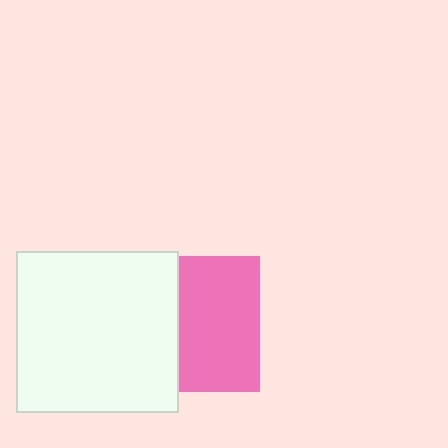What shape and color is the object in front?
The object in front is a white square.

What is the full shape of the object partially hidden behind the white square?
The partially hidden object is a pink square.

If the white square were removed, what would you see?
You would see the complete pink square.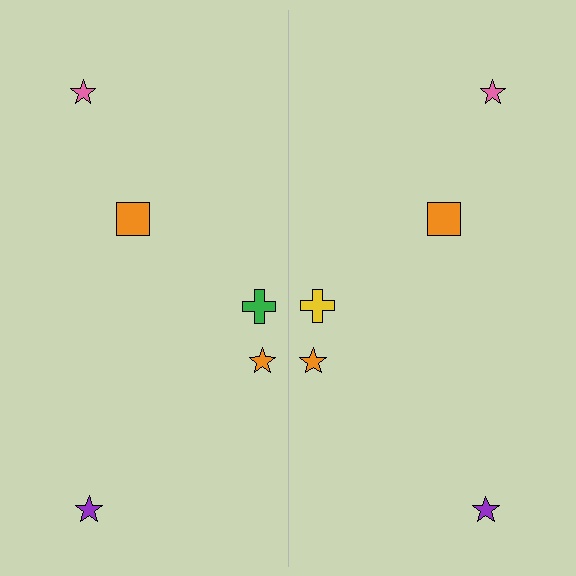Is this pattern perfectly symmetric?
No, the pattern is not perfectly symmetric. The yellow cross on the right side breaks the symmetry — its mirror counterpart is green.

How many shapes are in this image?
There are 10 shapes in this image.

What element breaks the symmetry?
The yellow cross on the right side breaks the symmetry — its mirror counterpart is green.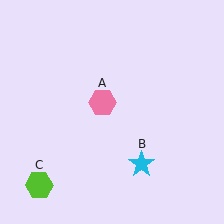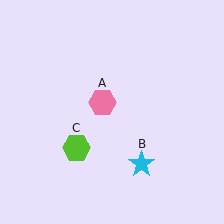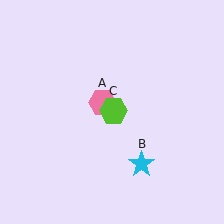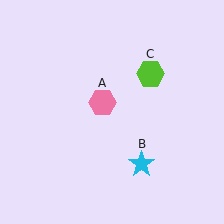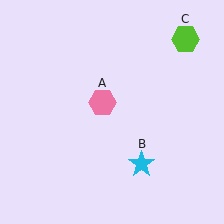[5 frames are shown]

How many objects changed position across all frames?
1 object changed position: lime hexagon (object C).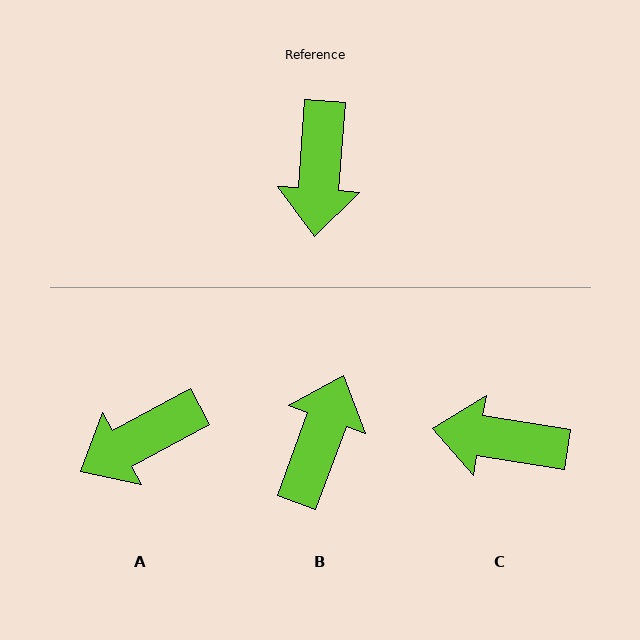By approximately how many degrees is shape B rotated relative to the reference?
Approximately 164 degrees counter-clockwise.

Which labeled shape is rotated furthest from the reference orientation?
B, about 164 degrees away.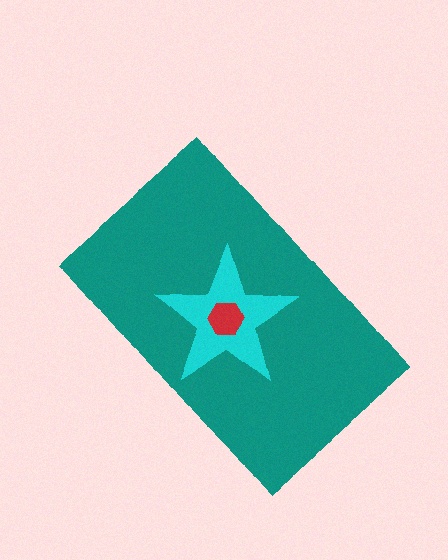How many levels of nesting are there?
3.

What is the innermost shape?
The red hexagon.